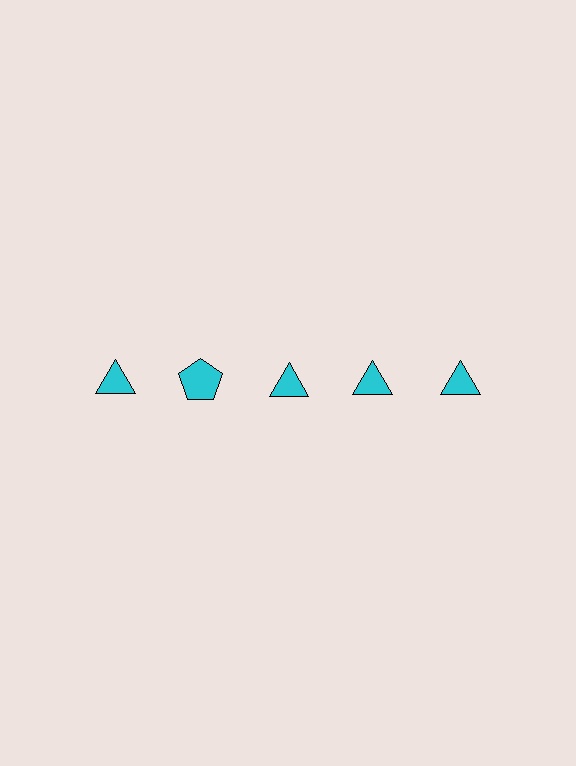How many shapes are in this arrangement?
There are 5 shapes arranged in a grid pattern.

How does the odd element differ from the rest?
It has a different shape: pentagon instead of triangle.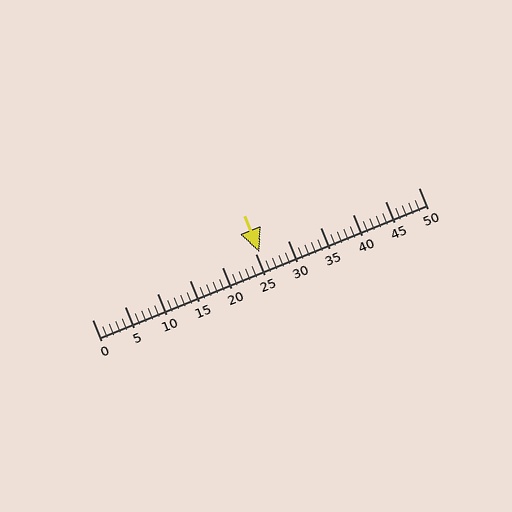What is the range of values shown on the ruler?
The ruler shows values from 0 to 50.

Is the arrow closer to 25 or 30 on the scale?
The arrow is closer to 25.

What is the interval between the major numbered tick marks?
The major tick marks are spaced 5 units apart.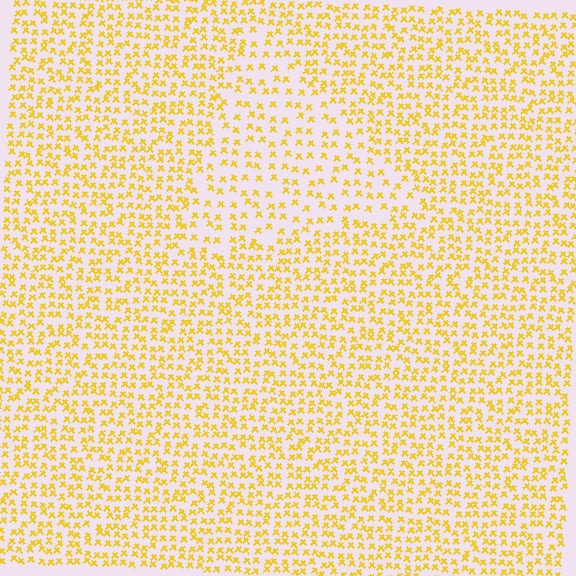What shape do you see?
I see a triangle.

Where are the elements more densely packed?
The elements are more densely packed outside the triangle boundary.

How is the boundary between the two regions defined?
The boundary is defined by a change in element density (approximately 1.7x ratio). All elements are the same color, size, and shape.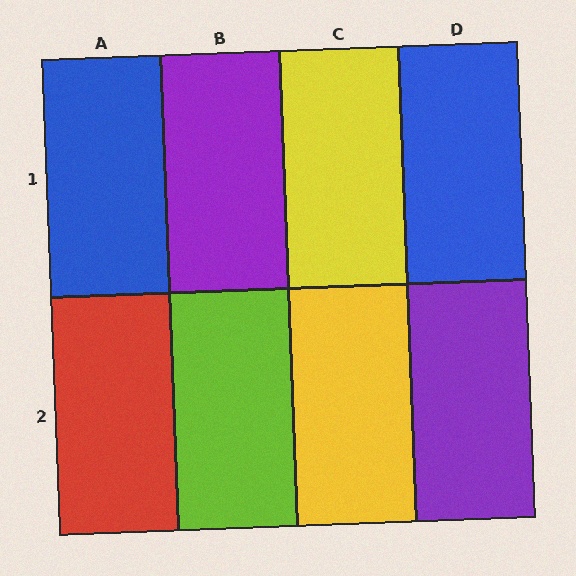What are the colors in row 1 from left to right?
Blue, purple, yellow, blue.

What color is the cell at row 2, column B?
Lime.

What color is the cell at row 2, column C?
Yellow.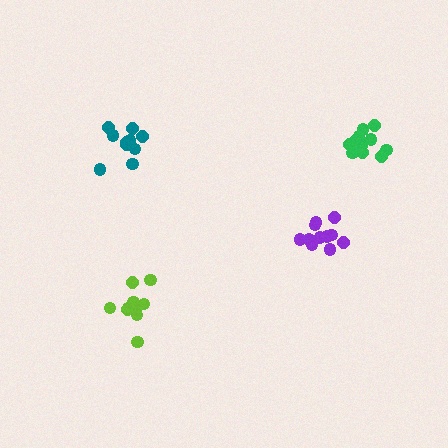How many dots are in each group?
Group 1: 13 dots, Group 2: 11 dots, Group 3: 11 dots, Group 4: 10 dots (45 total).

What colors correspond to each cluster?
The clusters are colored: green, purple, teal, lime.